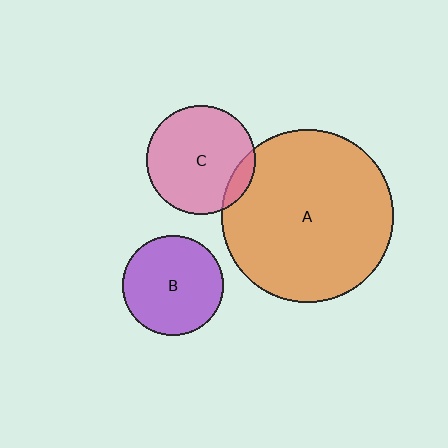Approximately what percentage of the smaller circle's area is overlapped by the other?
Approximately 10%.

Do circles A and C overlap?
Yes.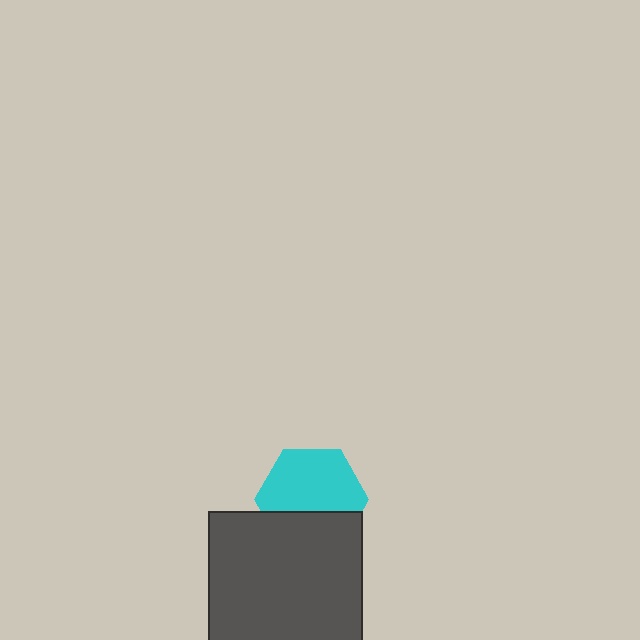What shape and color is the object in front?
The object in front is a dark gray square.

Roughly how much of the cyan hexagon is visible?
About half of it is visible (roughly 65%).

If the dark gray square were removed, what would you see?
You would see the complete cyan hexagon.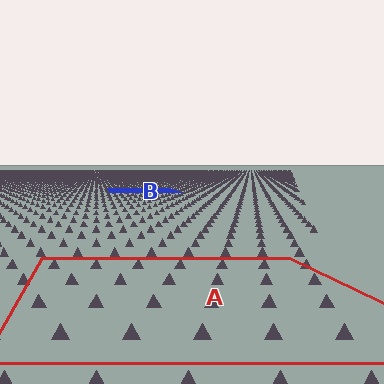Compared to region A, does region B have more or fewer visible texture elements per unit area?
Region B has more texture elements per unit area — they are packed more densely because it is farther away.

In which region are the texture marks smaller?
The texture marks are smaller in region B, because it is farther away.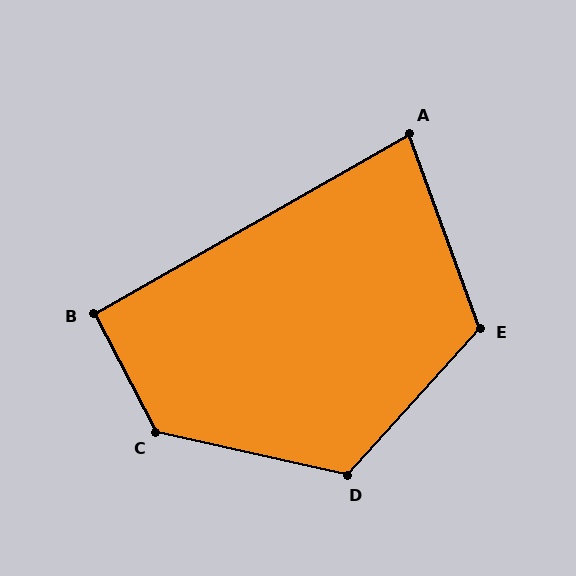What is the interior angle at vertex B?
Approximately 92 degrees (approximately right).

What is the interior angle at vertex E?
Approximately 118 degrees (obtuse).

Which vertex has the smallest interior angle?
A, at approximately 80 degrees.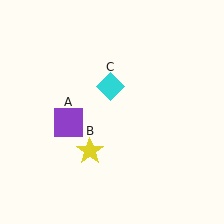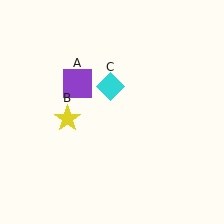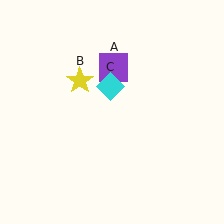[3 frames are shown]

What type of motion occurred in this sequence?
The purple square (object A), yellow star (object B) rotated clockwise around the center of the scene.